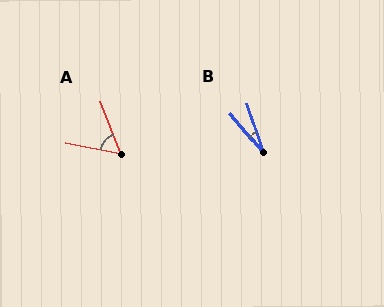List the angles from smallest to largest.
B (21°), A (57°).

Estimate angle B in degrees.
Approximately 21 degrees.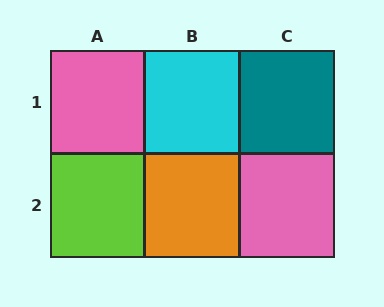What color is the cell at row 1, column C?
Teal.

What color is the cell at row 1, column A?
Pink.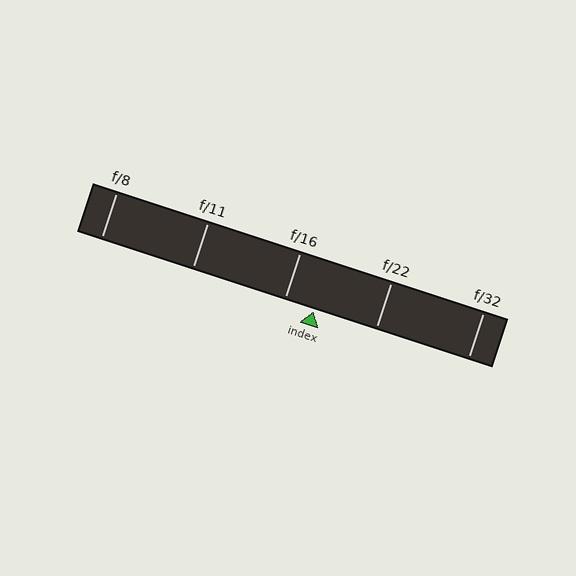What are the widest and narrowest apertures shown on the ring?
The widest aperture shown is f/8 and the narrowest is f/32.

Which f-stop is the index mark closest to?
The index mark is closest to f/16.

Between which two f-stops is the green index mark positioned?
The index mark is between f/16 and f/22.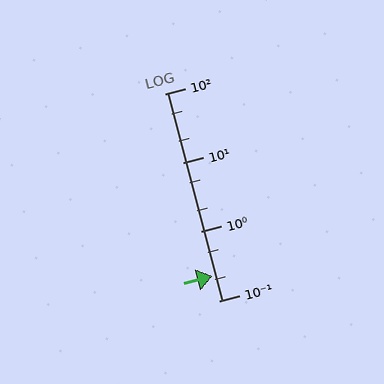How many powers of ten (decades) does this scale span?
The scale spans 3 decades, from 0.1 to 100.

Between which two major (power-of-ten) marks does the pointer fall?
The pointer is between 0.1 and 1.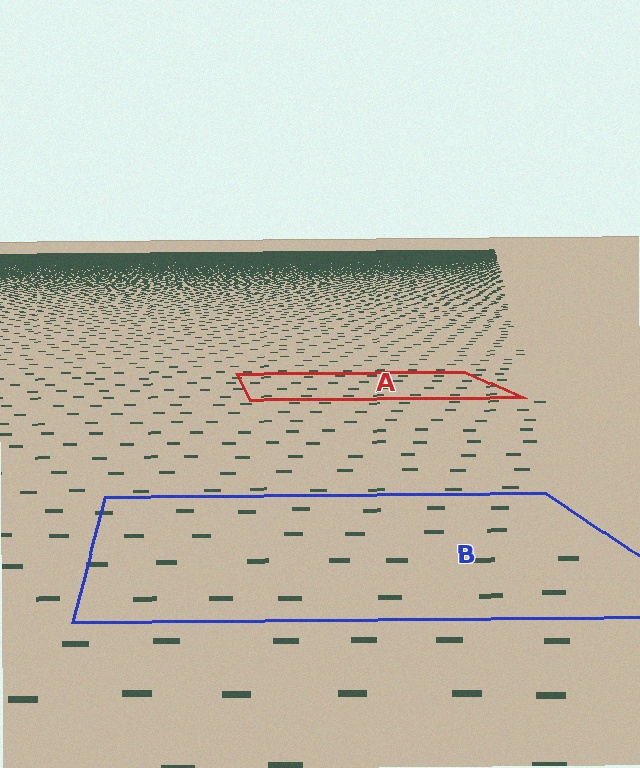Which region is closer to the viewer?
Region B is closer. The texture elements there are larger and more spread out.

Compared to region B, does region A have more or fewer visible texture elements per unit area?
Region A has more texture elements per unit area — they are packed more densely because it is farther away.